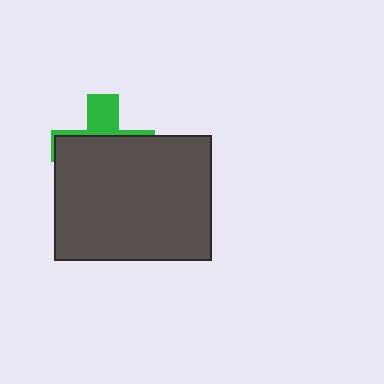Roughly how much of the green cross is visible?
A small part of it is visible (roughly 32%).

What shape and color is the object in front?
The object in front is a dark gray rectangle.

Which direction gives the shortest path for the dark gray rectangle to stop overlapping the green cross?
Moving down gives the shortest separation.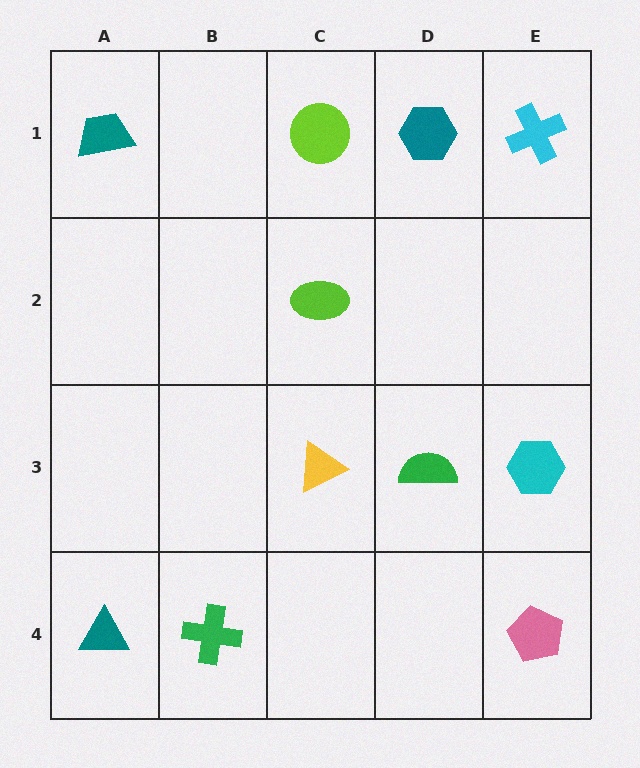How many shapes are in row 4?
3 shapes.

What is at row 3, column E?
A cyan hexagon.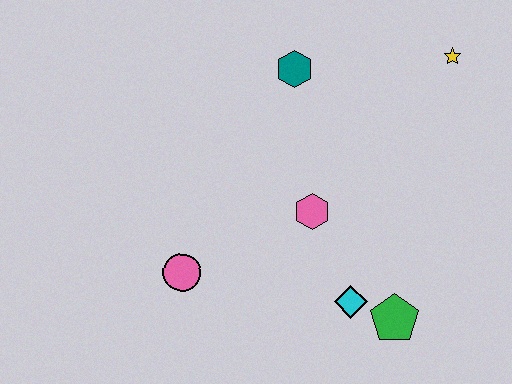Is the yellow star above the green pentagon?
Yes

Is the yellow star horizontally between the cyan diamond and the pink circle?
No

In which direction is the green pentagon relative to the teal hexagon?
The green pentagon is below the teal hexagon.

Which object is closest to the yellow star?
The teal hexagon is closest to the yellow star.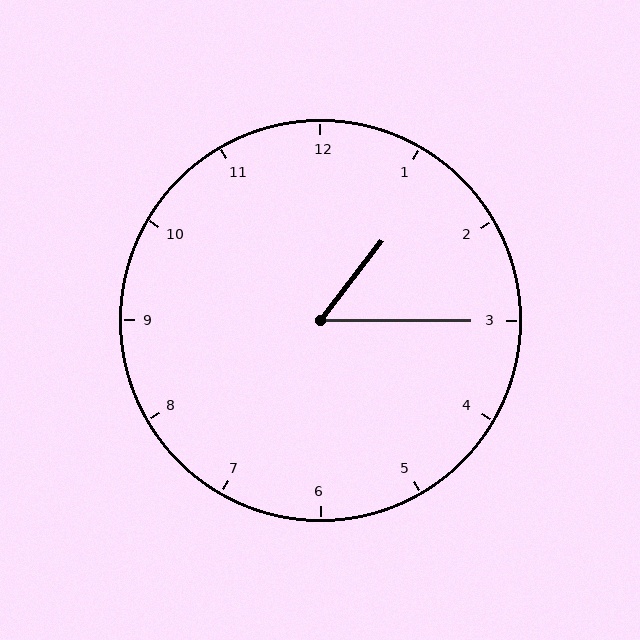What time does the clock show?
1:15.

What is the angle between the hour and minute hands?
Approximately 52 degrees.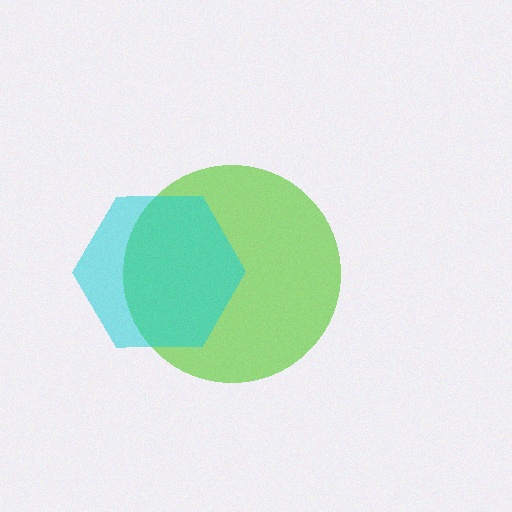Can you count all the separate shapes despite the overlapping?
Yes, there are 2 separate shapes.